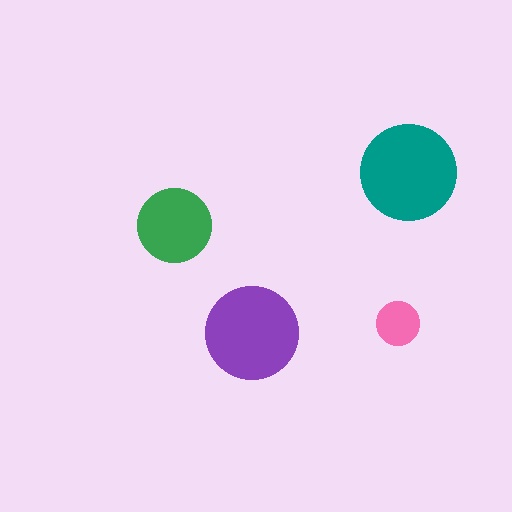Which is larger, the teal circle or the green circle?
The teal one.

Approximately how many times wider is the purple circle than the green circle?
About 1.5 times wider.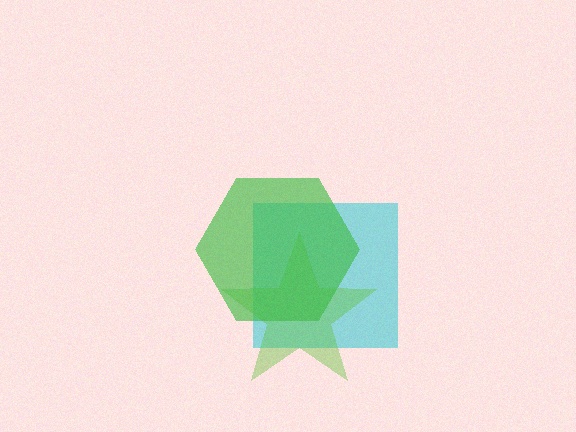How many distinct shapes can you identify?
There are 3 distinct shapes: a cyan square, a lime star, a green hexagon.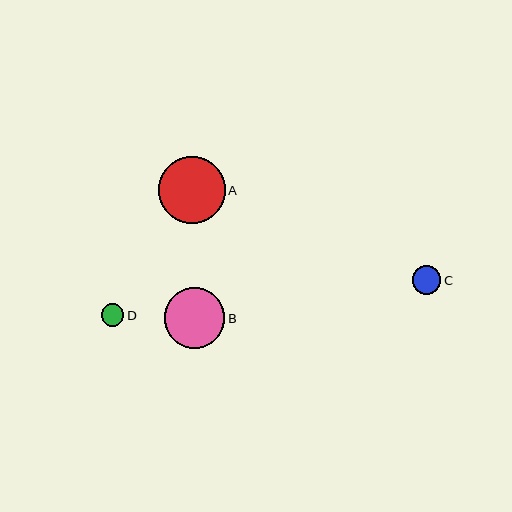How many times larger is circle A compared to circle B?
Circle A is approximately 1.1 times the size of circle B.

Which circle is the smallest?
Circle D is the smallest with a size of approximately 22 pixels.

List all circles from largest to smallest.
From largest to smallest: A, B, C, D.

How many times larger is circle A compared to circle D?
Circle A is approximately 3.0 times the size of circle D.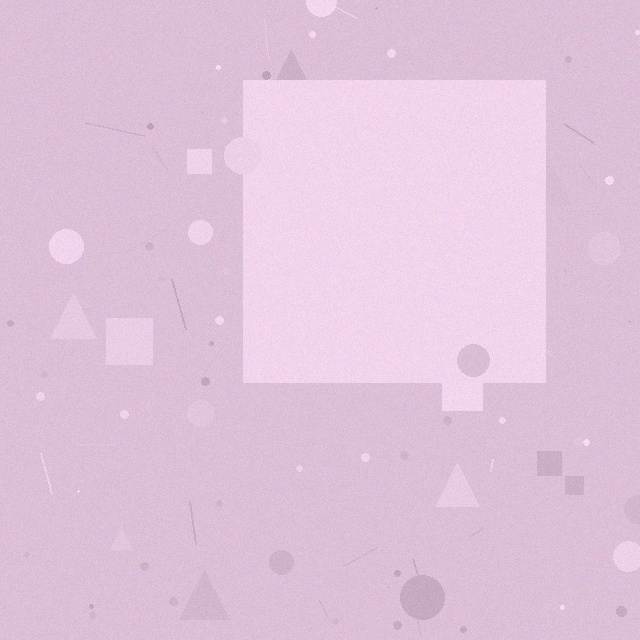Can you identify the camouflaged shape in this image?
The camouflaged shape is a square.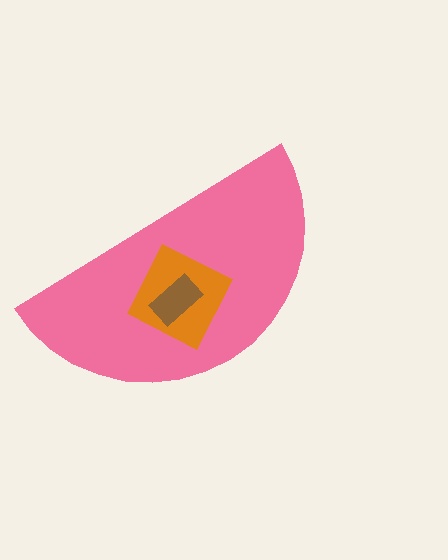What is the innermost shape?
The brown rectangle.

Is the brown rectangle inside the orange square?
Yes.